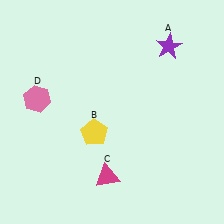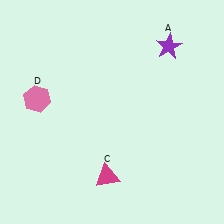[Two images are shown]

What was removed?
The yellow pentagon (B) was removed in Image 2.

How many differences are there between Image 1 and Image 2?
There is 1 difference between the two images.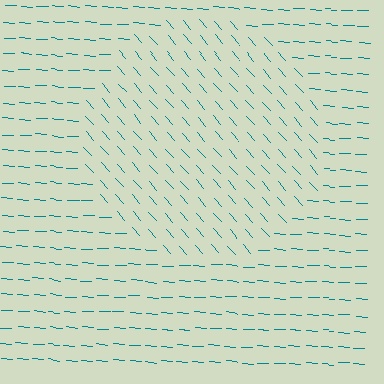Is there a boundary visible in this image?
Yes, there is a texture boundary formed by a change in line orientation.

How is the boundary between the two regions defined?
The boundary is defined purely by a change in line orientation (approximately 45 degrees difference). All lines are the same color and thickness.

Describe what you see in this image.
The image is filled with small teal line segments. A circle region in the image has lines oriented differently from the surrounding lines, creating a visible texture boundary.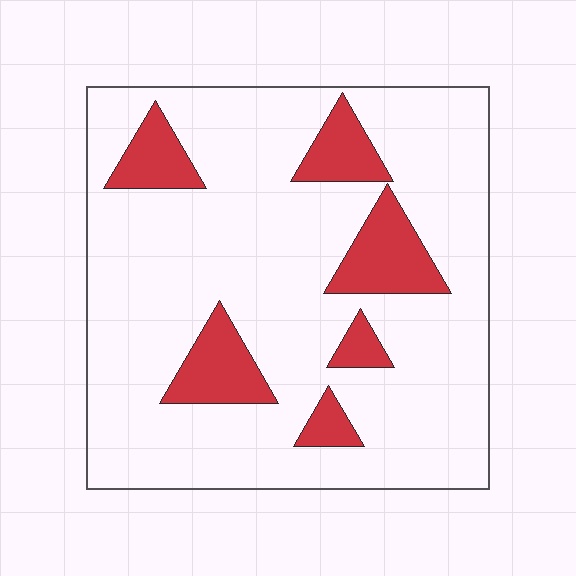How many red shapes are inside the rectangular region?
6.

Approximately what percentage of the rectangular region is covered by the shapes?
Approximately 15%.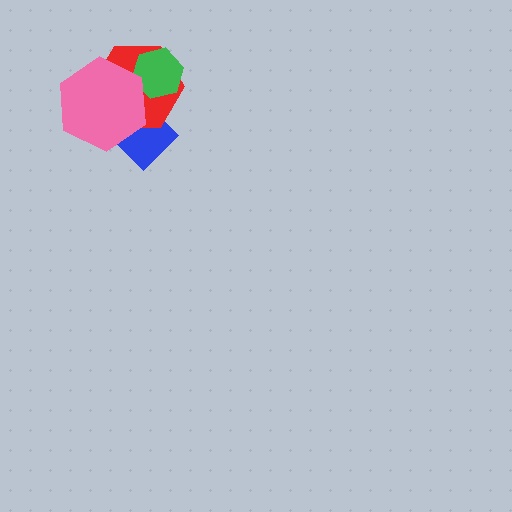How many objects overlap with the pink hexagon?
3 objects overlap with the pink hexagon.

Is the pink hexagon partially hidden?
No, no other shape covers it.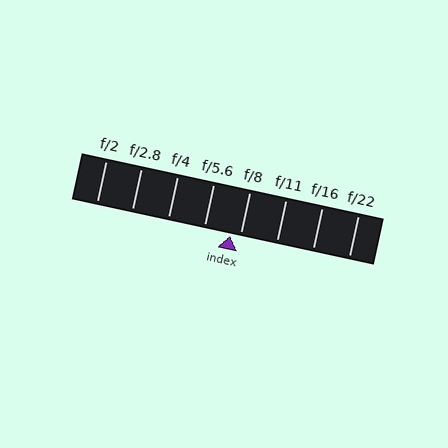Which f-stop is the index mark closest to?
The index mark is closest to f/8.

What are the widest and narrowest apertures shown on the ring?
The widest aperture shown is f/2 and the narrowest is f/22.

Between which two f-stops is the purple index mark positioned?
The index mark is between f/5.6 and f/8.